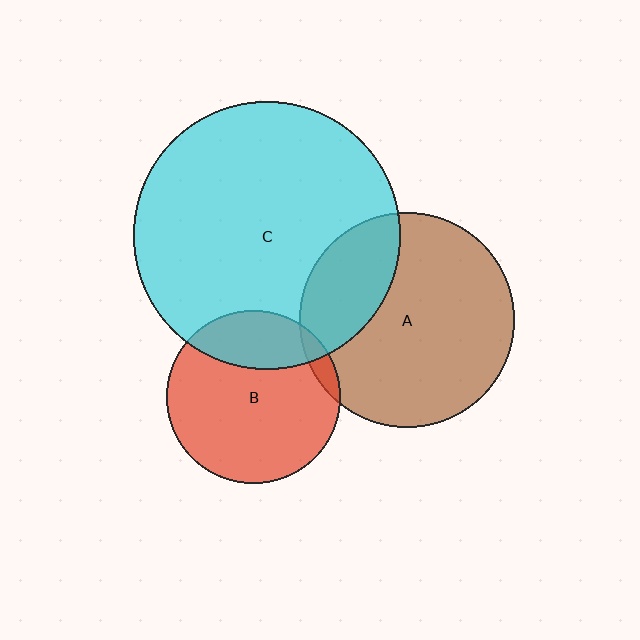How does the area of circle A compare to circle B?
Approximately 1.5 times.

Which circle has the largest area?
Circle C (cyan).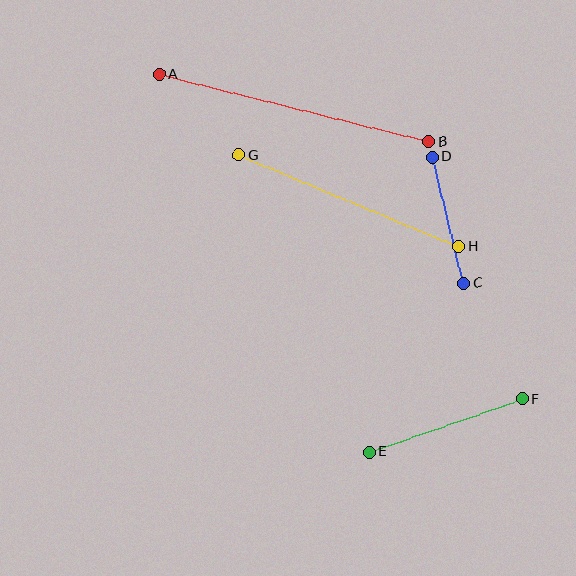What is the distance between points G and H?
The distance is approximately 238 pixels.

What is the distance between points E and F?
The distance is approximately 163 pixels.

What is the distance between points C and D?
The distance is approximately 130 pixels.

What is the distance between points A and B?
The distance is approximately 278 pixels.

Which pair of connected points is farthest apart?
Points A and B are farthest apart.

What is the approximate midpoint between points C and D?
The midpoint is at approximately (448, 220) pixels.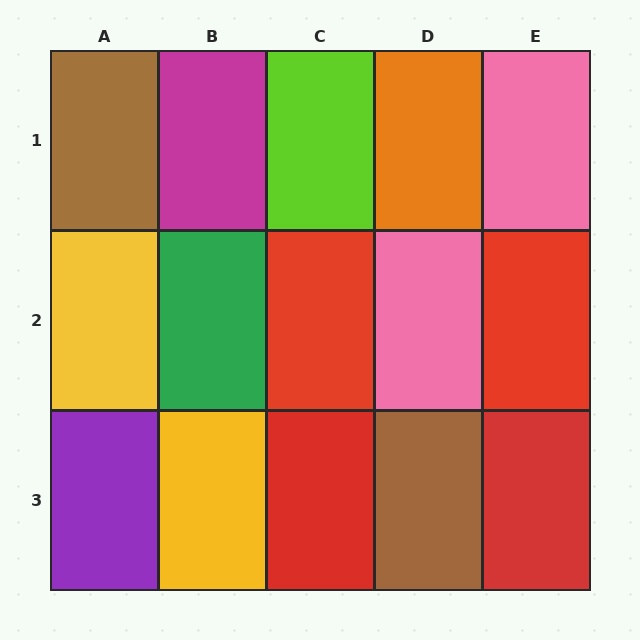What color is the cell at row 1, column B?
Magenta.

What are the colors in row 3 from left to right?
Purple, yellow, red, brown, red.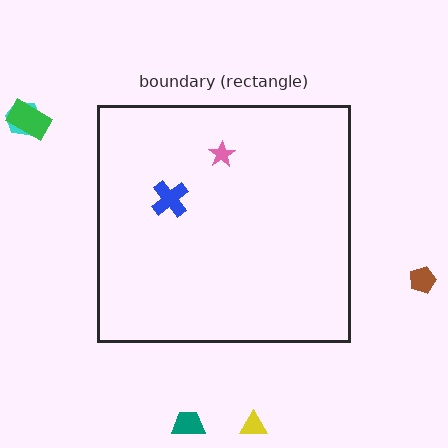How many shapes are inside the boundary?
2 inside, 5 outside.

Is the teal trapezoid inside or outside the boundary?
Outside.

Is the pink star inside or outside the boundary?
Inside.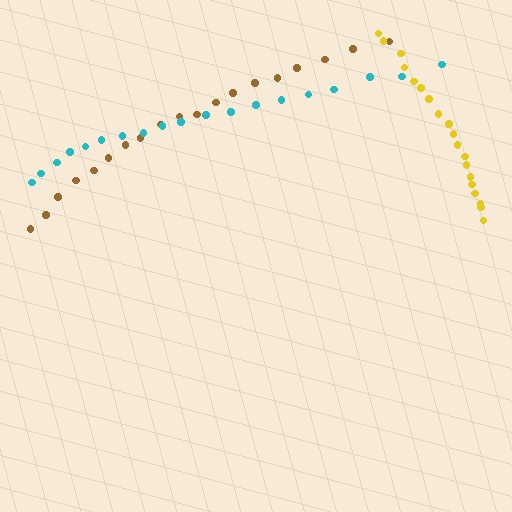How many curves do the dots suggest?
There are 3 distinct paths.